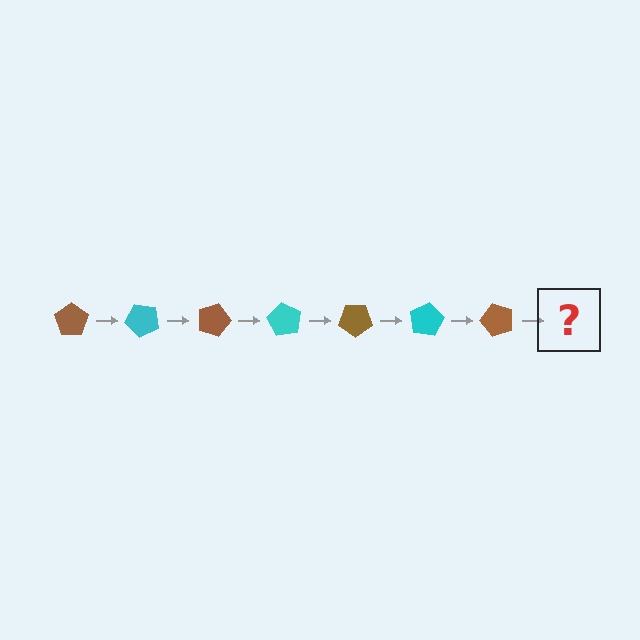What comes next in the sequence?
The next element should be a cyan pentagon, rotated 315 degrees from the start.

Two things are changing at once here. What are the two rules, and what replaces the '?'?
The two rules are that it rotates 45 degrees each step and the color cycles through brown and cyan. The '?' should be a cyan pentagon, rotated 315 degrees from the start.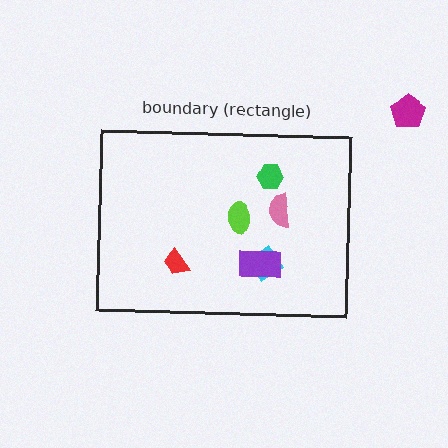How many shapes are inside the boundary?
6 inside, 1 outside.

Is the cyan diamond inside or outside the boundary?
Inside.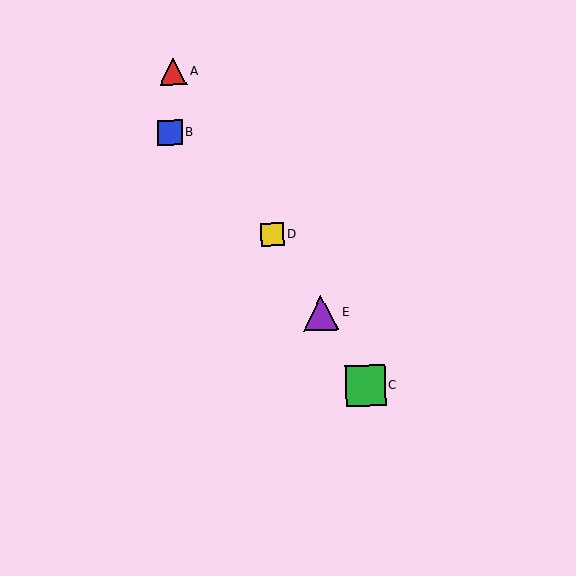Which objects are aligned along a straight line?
Objects A, C, D, E are aligned along a straight line.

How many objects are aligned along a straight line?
4 objects (A, C, D, E) are aligned along a straight line.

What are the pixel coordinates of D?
Object D is at (273, 235).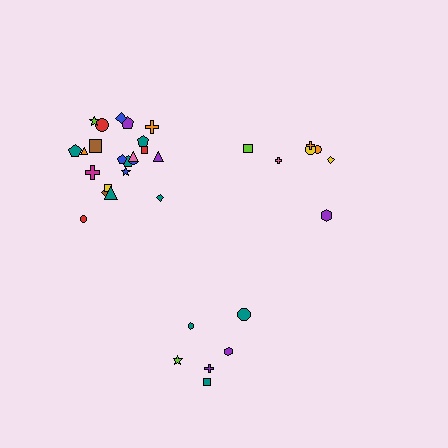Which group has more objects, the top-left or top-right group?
The top-left group.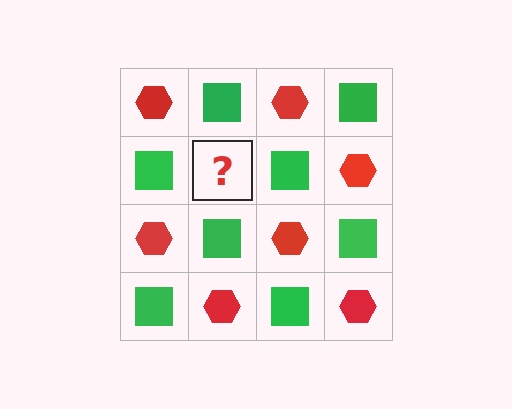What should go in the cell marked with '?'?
The missing cell should contain a red hexagon.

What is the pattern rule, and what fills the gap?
The rule is that it alternates red hexagon and green square in a checkerboard pattern. The gap should be filled with a red hexagon.